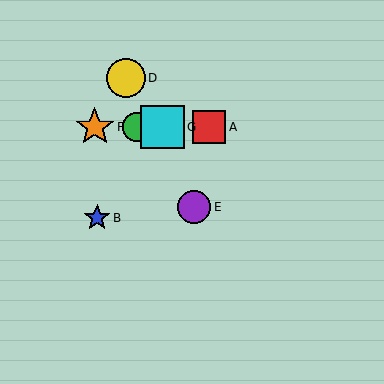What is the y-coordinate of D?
Object D is at y≈78.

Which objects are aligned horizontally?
Objects A, C, F, G are aligned horizontally.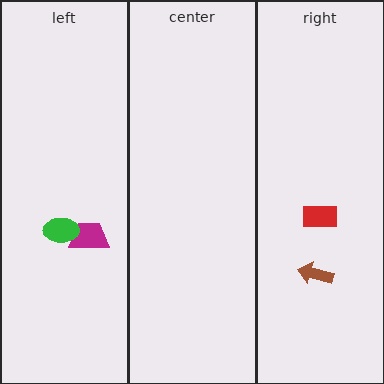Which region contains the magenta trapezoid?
The left region.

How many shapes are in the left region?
2.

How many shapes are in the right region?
2.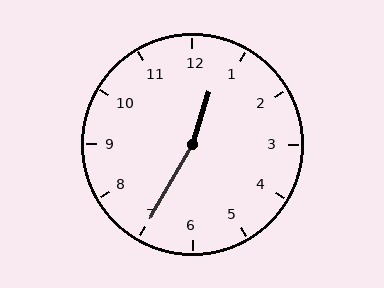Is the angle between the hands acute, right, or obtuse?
It is obtuse.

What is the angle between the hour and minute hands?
Approximately 168 degrees.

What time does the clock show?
12:35.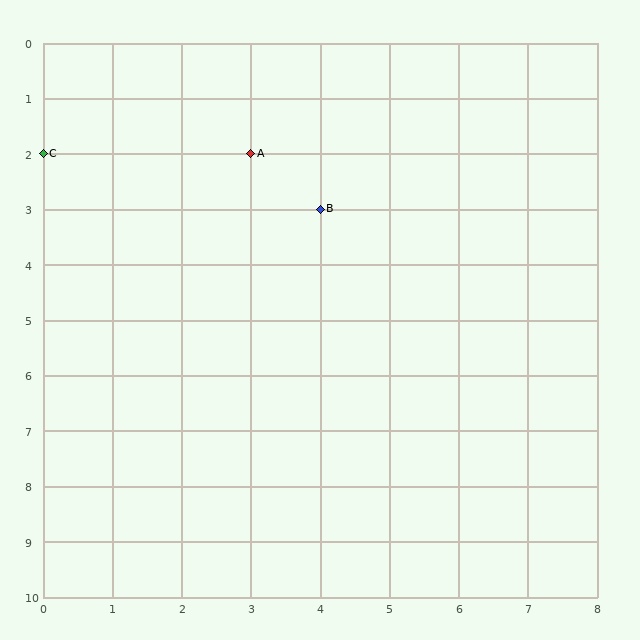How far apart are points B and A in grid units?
Points B and A are 1 column and 1 row apart (about 1.4 grid units diagonally).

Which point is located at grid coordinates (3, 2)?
Point A is at (3, 2).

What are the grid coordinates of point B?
Point B is at grid coordinates (4, 3).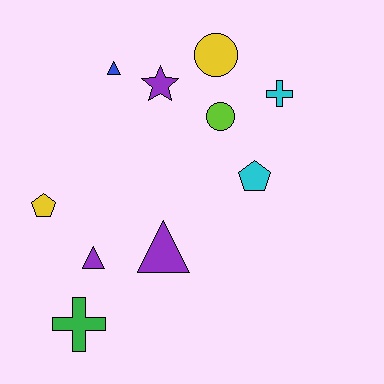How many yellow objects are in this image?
There are 2 yellow objects.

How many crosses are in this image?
There are 2 crosses.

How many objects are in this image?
There are 10 objects.